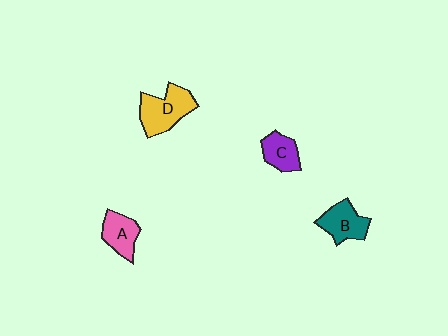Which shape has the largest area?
Shape D (yellow).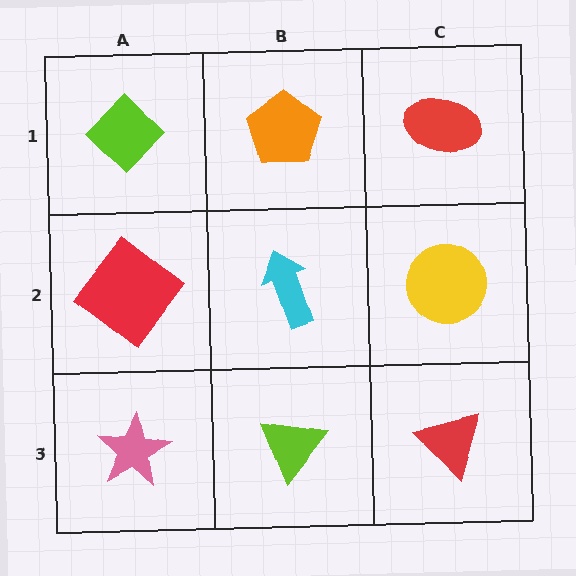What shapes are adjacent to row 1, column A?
A red diamond (row 2, column A), an orange pentagon (row 1, column B).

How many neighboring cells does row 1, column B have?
3.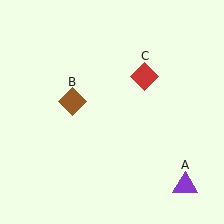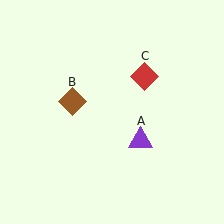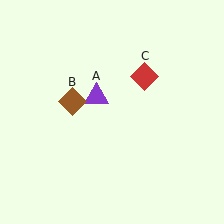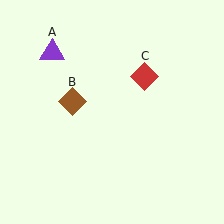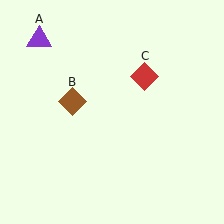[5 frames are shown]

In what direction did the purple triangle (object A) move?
The purple triangle (object A) moved up and to the left.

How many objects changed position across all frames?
1 object changed position: purple triangle (object A).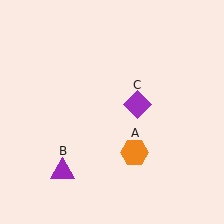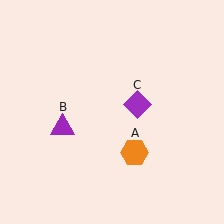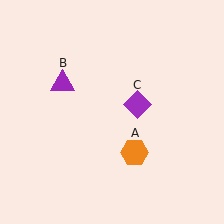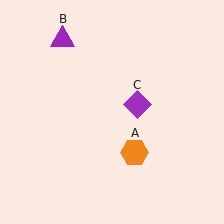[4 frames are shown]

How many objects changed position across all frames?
1 object changed position: purple triangle (object B).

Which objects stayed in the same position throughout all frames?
Orange hexagon (object A) and purple diamond (object C) remained stationary.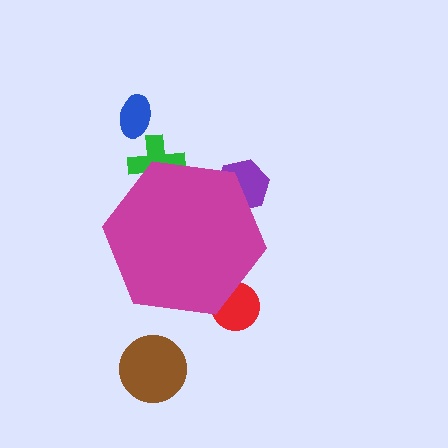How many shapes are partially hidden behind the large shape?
3 shapes are partially hidden.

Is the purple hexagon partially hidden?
Yes, the purple hexagon is partially hidden behind the magenta hexagon.